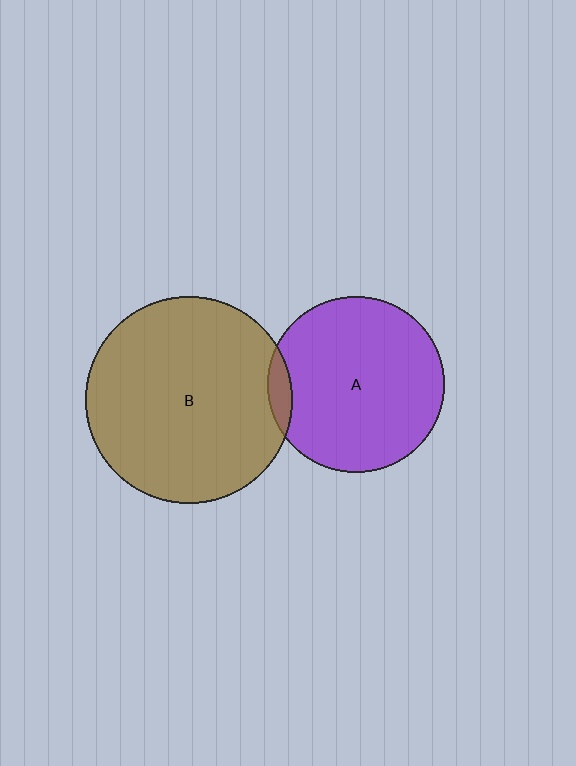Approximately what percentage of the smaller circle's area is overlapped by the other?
Approximately 5%.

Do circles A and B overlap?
Yes.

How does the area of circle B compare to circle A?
Approximately 1.4 times.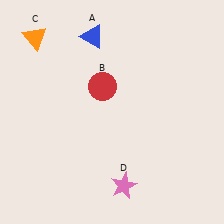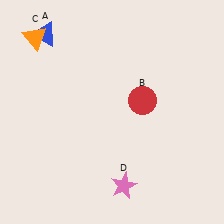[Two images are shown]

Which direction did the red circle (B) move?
The red circle (B) moved right.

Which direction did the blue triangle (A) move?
The blue triangle (A) moved left.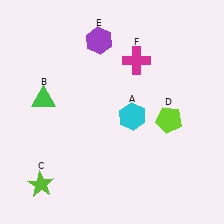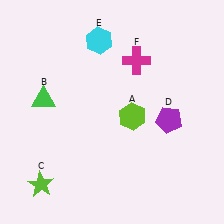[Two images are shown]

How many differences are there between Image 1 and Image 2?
There are 3 differences between the two images.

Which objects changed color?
A changed from cyan to lime. D changed from lime to purple. E changed from purple to cyan.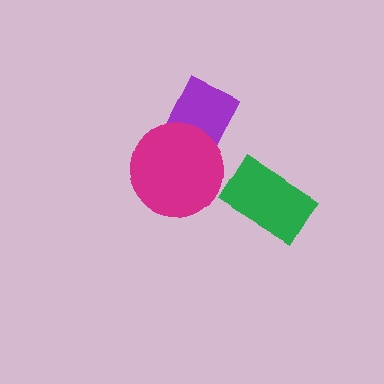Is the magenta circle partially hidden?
No, no other shape covers it.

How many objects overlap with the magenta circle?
1 object overlaps with the magenta circle.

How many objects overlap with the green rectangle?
0 objects overlap with the green rectangle.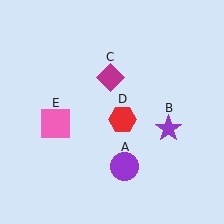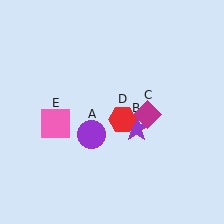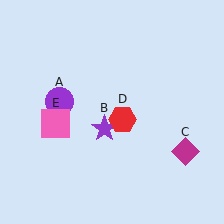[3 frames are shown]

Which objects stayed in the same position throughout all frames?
Red hexagon (object D) and pink square (object E) remained stationary.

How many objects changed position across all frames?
3 objects changed position: purple circle (object A), purple star (object B), magenta diamond (object C).